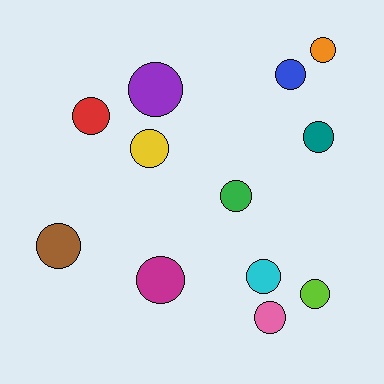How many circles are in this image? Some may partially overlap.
There are 12 circles.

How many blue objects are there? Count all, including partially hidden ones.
There is 1 blue object.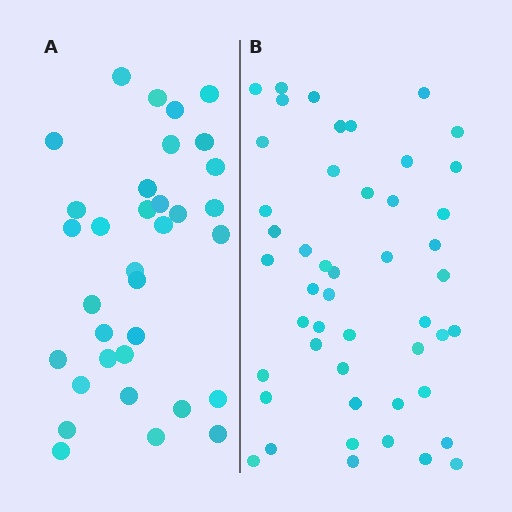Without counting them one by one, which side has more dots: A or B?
Region B (the right region) has more dots.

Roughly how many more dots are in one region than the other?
Region B has approximately 15 more dots than region A.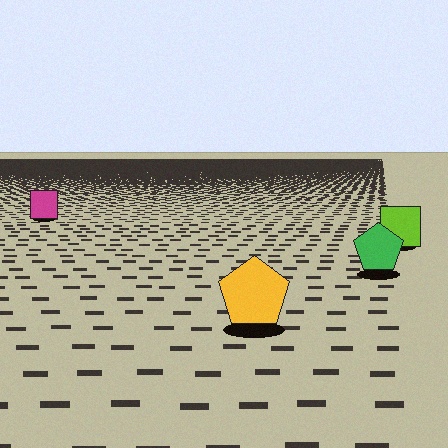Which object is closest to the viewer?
The yellow pentagon is closest. The texture marks near it are larger and more spread out.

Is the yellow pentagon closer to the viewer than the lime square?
Yes. The yellow pentagon is closer — you can tell from the texture gradient: the ground texture is coarser near it.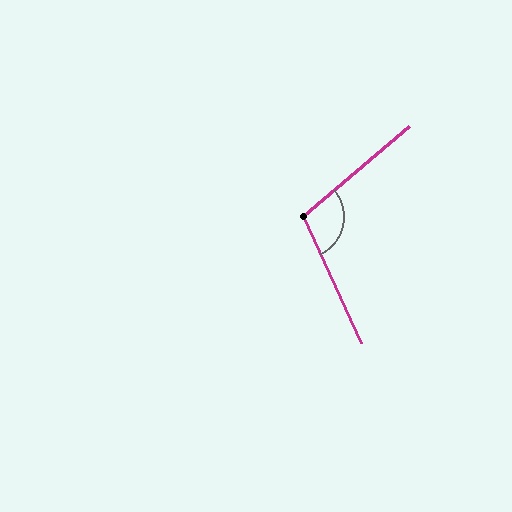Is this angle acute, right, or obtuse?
It is obtuse.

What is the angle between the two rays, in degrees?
Approximately 106 degrees.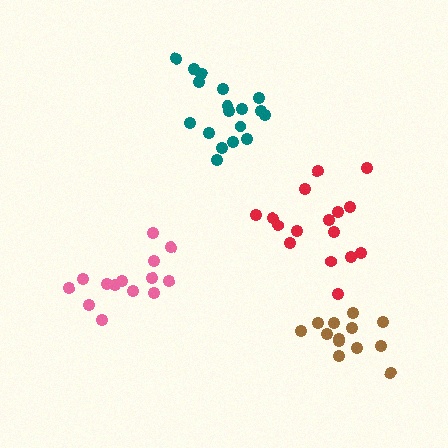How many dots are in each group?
Group 1: 16 dots, Group 2: 18 dots, Group 3: 14 dots, Group 4: 13 dots (61 total).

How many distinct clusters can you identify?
There are 4 distinct clusters.